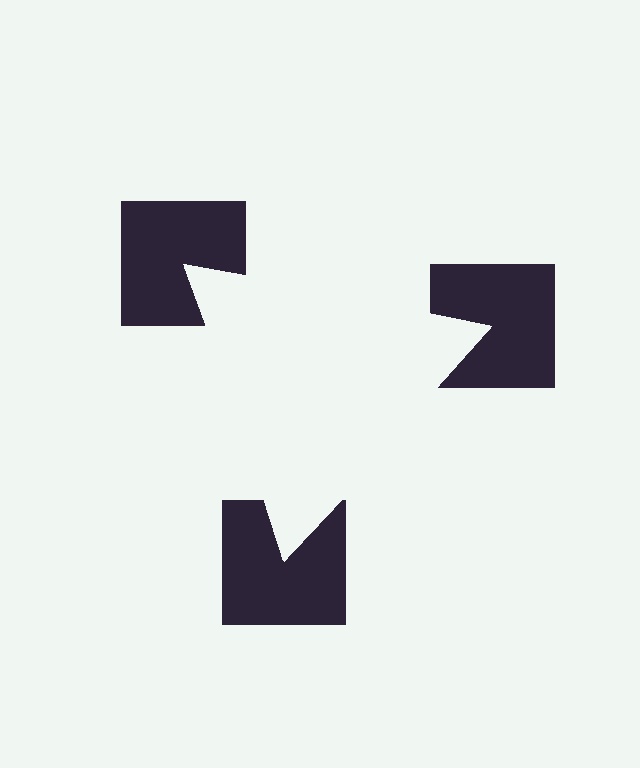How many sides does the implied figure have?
3 sides.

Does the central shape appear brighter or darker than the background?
It typically appears slightly brighter than the background, even though no actual brightness change is drawn.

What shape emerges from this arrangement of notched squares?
An illusory triangle — its edges are inferred from the aligned wedge cuts in the notched squares, not physically drawn.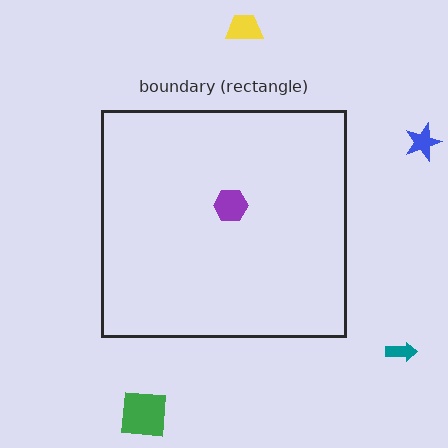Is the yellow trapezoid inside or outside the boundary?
Outside.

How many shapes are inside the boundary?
1 inside, 4 outside.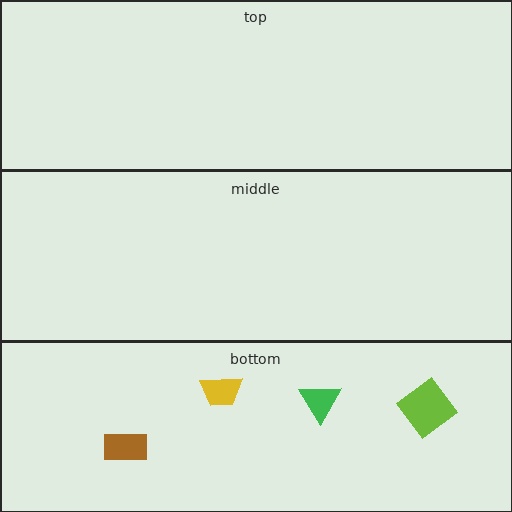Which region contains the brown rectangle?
The bottom region.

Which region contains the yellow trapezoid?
The bottom region.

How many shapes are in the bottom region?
4.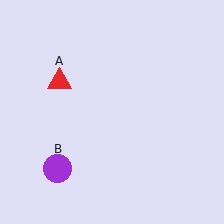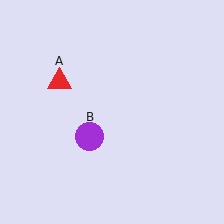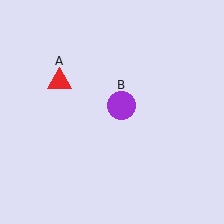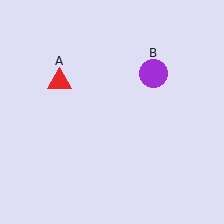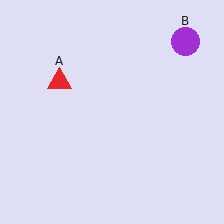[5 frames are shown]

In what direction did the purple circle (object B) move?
The purple circle (object B) moved up and to the right.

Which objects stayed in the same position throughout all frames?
Red triangle (object A) remained stationary.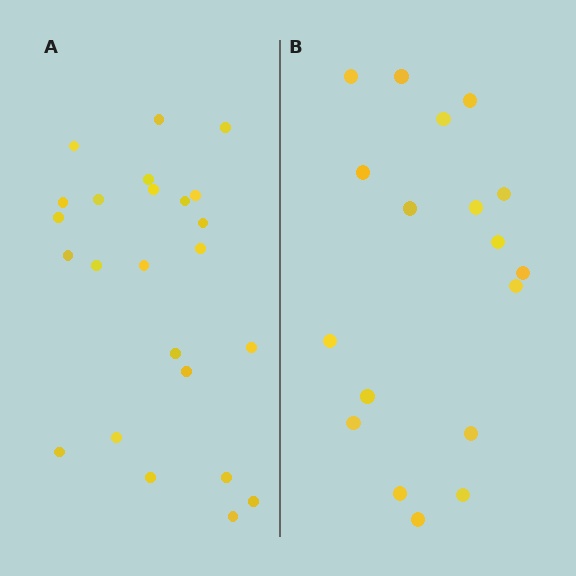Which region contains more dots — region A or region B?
Region A (the left region) has more dots.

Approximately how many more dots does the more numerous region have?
Region A has about 6 more dots than region B.